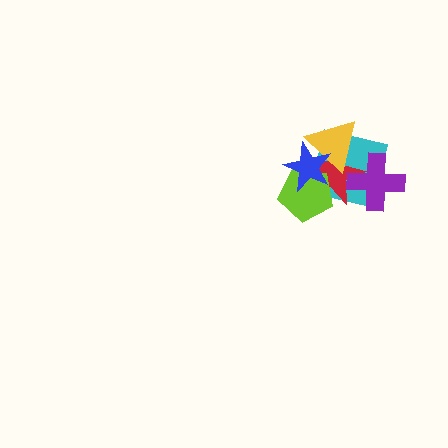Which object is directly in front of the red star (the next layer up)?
The lime pentagon is directly in front of the red star.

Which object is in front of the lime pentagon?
The blue star is in front of the lime pentagon.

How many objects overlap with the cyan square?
5 objects overlap with the cyan square.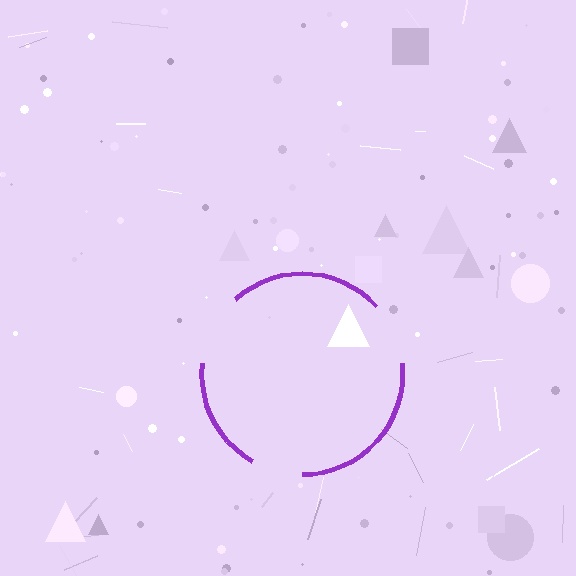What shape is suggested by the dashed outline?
The dashed outline suggests a circle.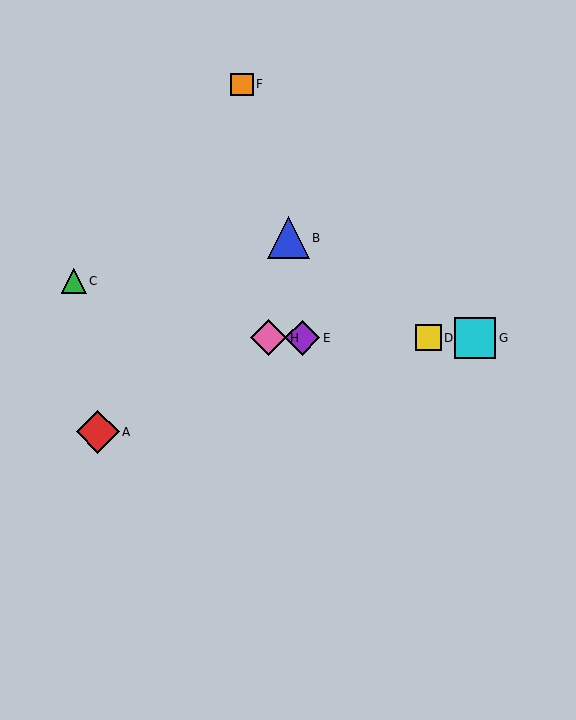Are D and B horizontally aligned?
No, D is at y≈338 and B is at y≈238.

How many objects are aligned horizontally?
4 objects (D, E, G, H) are aligned horizontally.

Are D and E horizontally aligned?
Yes, both are at y≈338.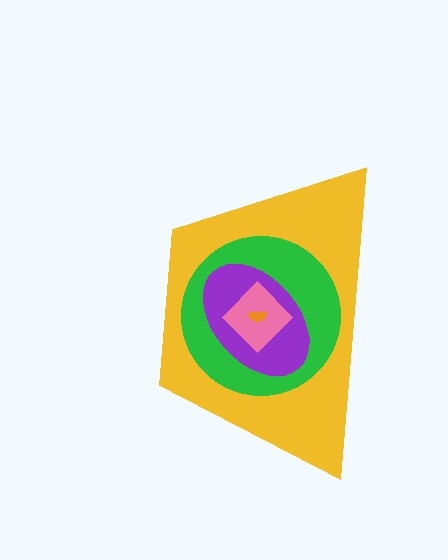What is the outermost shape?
The yellow trapezoid.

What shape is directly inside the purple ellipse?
The pink diamond.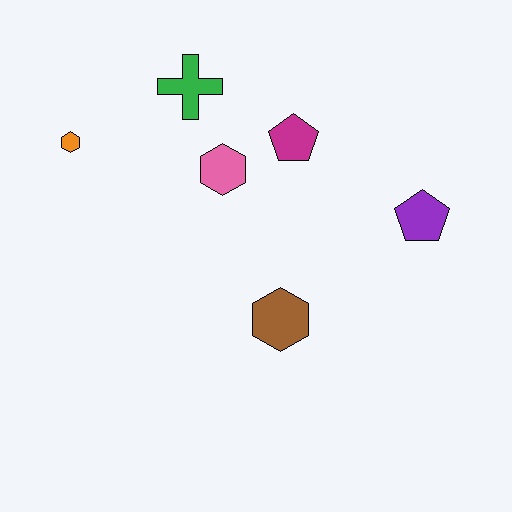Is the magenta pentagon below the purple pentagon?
No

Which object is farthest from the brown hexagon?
The orange hexagon is farthest from the brown hexagon.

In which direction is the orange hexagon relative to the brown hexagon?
The orange hexagon is to the left of the brown hexagon.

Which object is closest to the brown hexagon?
The pink hexagon is closest to the brown hexagon.